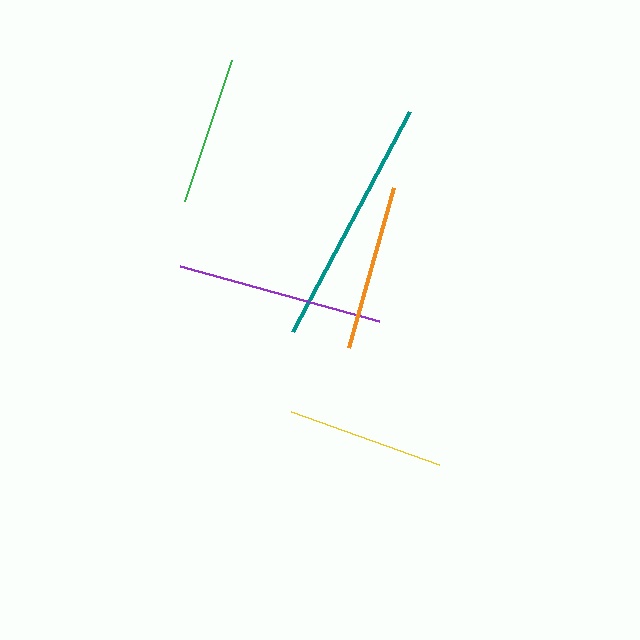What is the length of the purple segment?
The purple segment is approximately 206 pixels long.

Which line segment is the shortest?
The green line is the shortest at approximately 148 pixels.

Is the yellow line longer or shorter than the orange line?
The orange line is longer than the yellow line.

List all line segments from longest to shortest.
From longest to shortest: teal, purple, orange, yellow, green.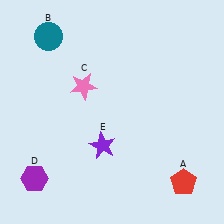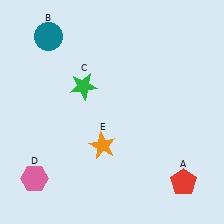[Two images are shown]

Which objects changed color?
C changed from pink to green. D changed from purple to pink. E changed from purple to orange.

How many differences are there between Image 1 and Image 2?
There are 3 differences between the two images.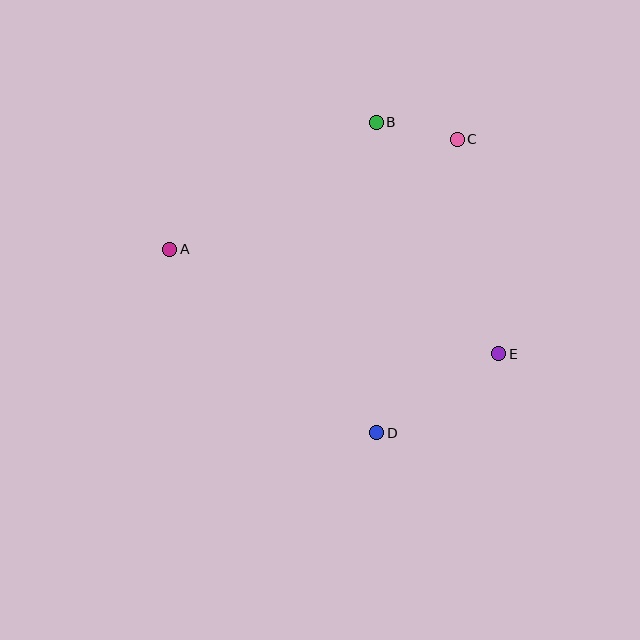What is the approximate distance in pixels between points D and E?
The distance between D and E is approximately 145 pixels.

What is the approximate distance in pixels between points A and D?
The distance between A and D is approximately 277 pixels.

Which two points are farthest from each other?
Points A and E are farthest from each other.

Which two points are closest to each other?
Points B and C are closest to each other.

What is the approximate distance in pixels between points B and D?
The distance between B and D is approximately 310 pixels.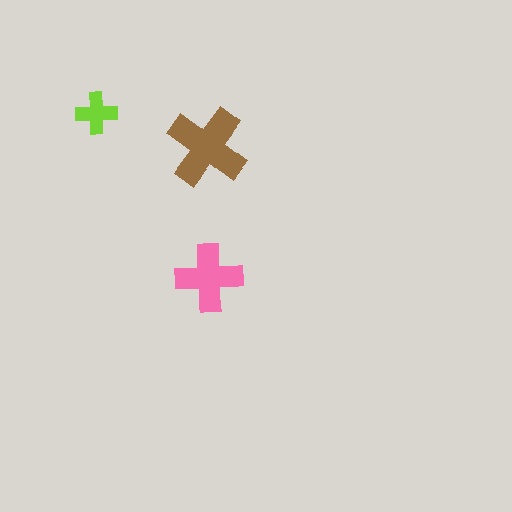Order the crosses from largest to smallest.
the brown one, the pink one, the lime one.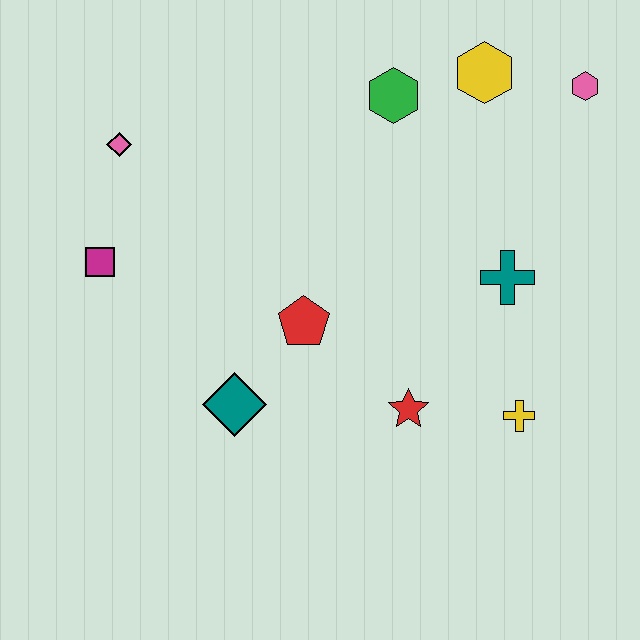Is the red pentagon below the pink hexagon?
Yes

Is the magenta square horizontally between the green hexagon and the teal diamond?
No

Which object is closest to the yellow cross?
The red star is closest to the yellow cross.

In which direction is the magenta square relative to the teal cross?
The magenta square is to the left of the teal cross.